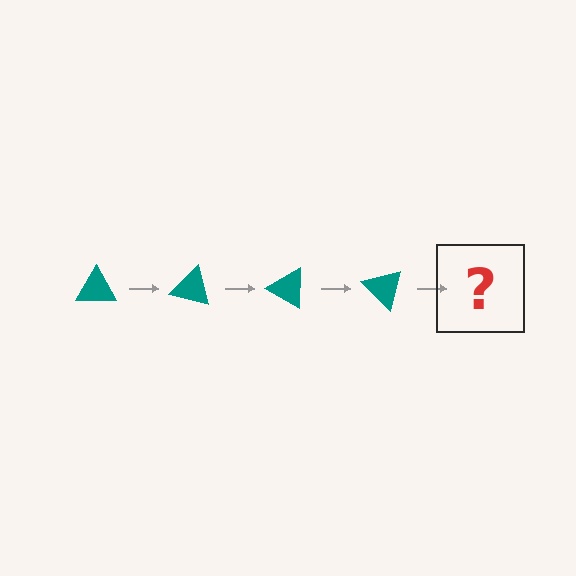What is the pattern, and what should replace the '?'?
The pattern is that the triangle rotates 15 degrees each step. The '?' should be a teal triangle rotated 60 degrees.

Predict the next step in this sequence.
The next step is a teal triangle rotated 60 degrees.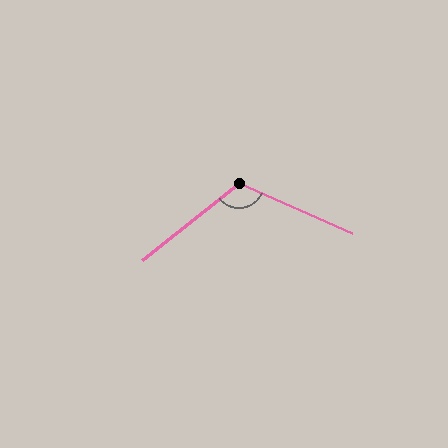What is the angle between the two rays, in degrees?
Approximately 118 degrees.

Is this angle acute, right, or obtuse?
It is obtuse.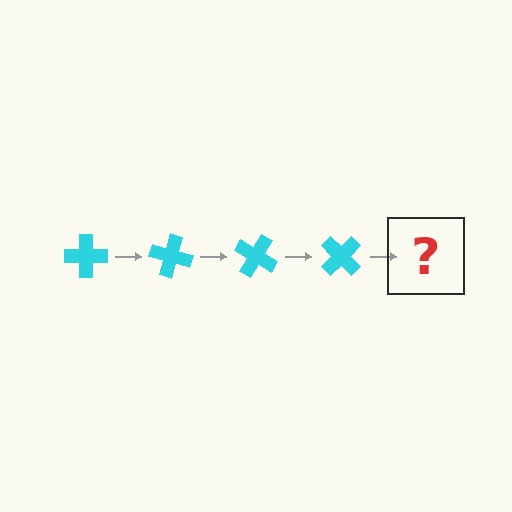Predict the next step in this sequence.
The next step is a cyan cross rotated 60 degrees.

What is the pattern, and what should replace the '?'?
The pattern is that the cross rotates 15 degrees each step. The '?' should be a cyan cross rotated 60 degrees.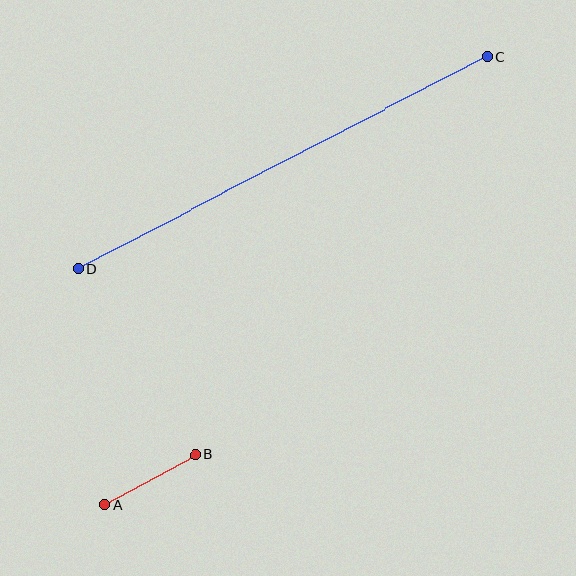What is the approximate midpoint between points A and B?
The midpoint is at approximately (150, 480) pixels.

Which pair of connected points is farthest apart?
Points C and D are farthest apart.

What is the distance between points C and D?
The distance is approximately 461 pixels.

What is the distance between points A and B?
The distance is approximately 103 pixels.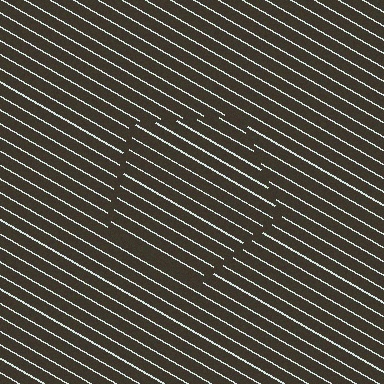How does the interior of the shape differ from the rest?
The interior of the shape contains the same grating, shifted by half a period — the contour is defined by the phase discontinuity where line-ends from the inner and outer gratings abut.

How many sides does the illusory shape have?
5 sides — the line-ends trace a pentagon.